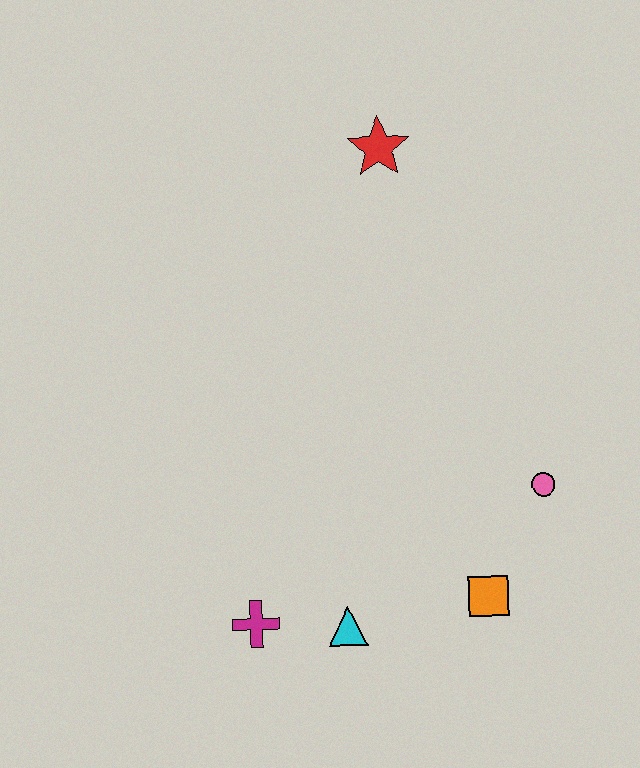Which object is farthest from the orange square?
The red star is farthest from the orange square.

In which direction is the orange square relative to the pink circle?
The orange square is below the pink circle.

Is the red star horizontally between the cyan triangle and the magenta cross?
No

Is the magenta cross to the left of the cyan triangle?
Yes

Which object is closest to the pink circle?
The orange square is closest to the pink circle.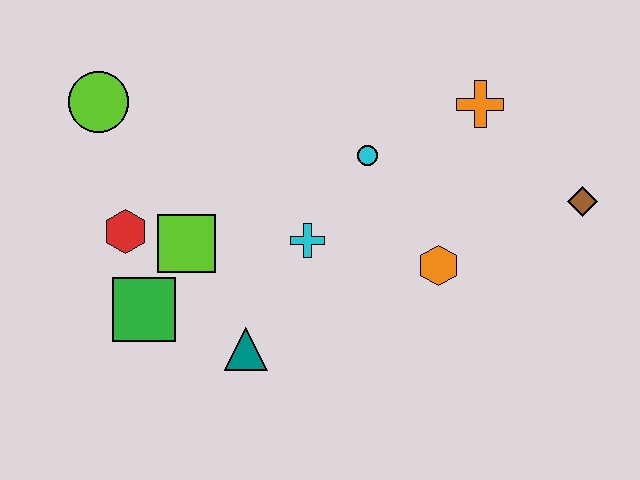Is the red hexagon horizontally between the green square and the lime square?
No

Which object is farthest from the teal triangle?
The brown diamond is farthest from the teal triangle.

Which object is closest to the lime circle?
The red hexagon is closest to the lime circle.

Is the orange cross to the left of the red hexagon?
No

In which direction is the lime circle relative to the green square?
The lime circle is above the green square.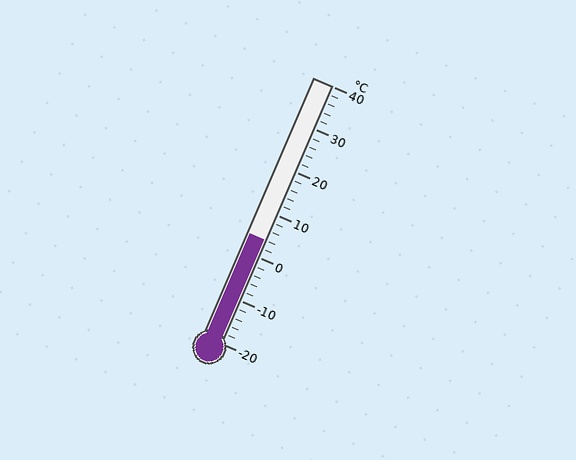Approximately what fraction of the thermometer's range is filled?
The thermometer is filled to approximately 40% of its range.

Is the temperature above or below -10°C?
The temperature is above -10°C.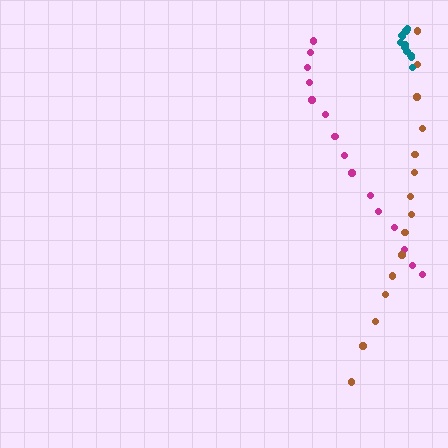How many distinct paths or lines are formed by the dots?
There are 3 distinct paths.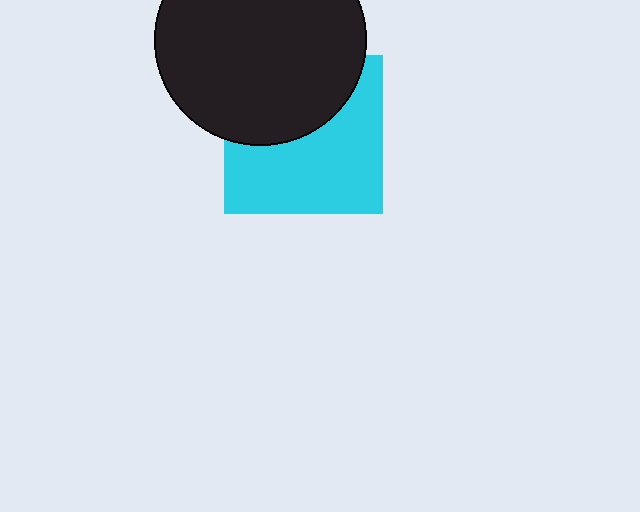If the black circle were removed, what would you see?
You would see the complete cyan square.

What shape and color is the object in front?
The object in front is a black circle.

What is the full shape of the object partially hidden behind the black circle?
The partially hidden object is a cyan square.